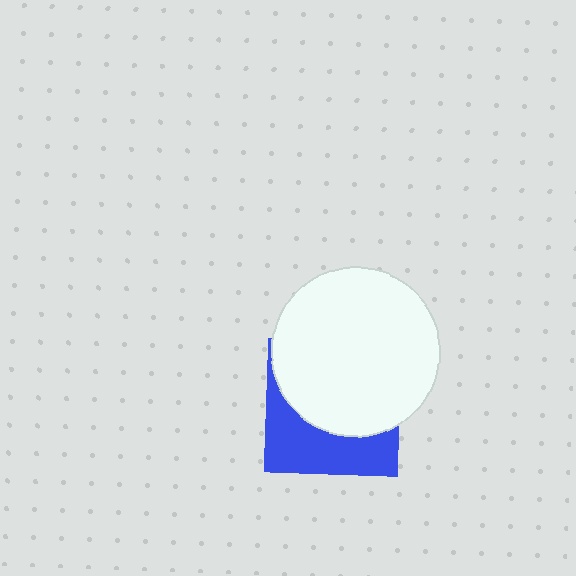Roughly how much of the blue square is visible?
A small part of it is visible (roughly 40%).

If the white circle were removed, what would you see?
You would see the complete blue square.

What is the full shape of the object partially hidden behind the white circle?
The partially hidden object is a blue square.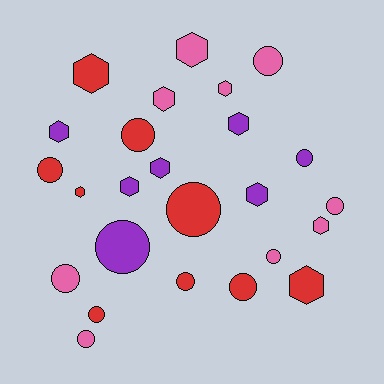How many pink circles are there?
There are 5 pink circles.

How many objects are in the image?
There are 25 objects.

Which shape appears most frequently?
Circle, with 13 objects.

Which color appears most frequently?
Pink, with 9 objects.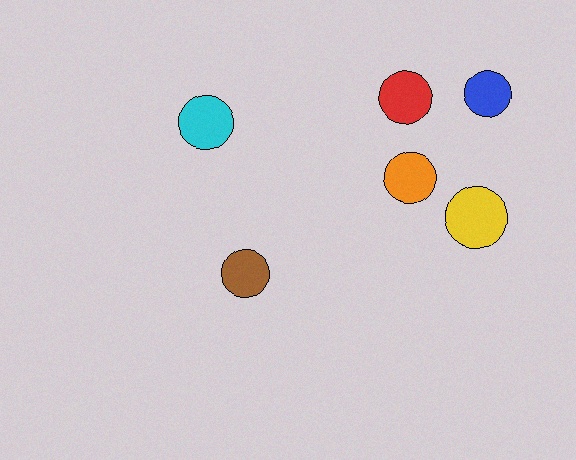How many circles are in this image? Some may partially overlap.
There are 6 circles.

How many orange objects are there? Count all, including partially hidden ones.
There is 1 orange object.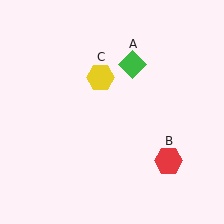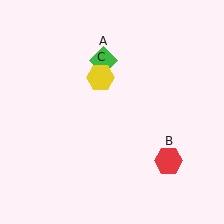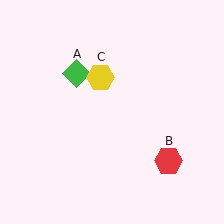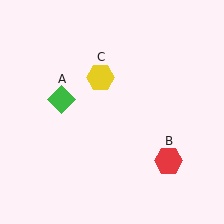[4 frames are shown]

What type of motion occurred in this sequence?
The green diamond (object A) rotated counterclockwise around the center of the scene.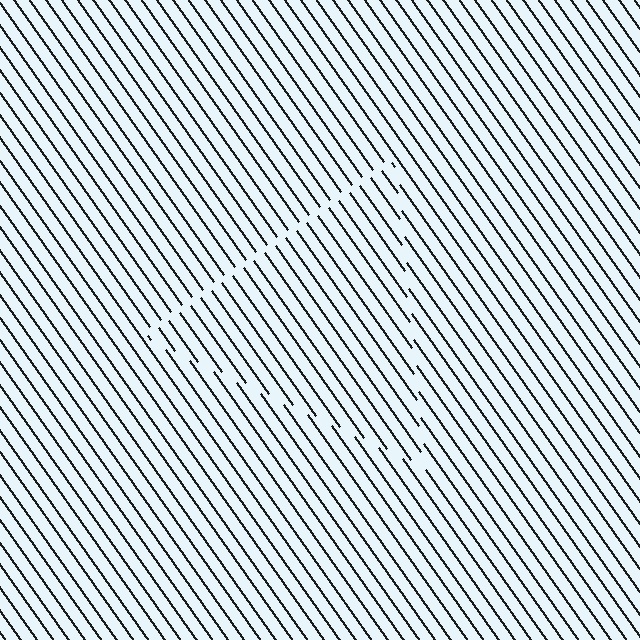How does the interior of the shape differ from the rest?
The interior of the shape contains the same grating, shifted by half a period — the contour is defined by the phase discontinuity where line-ends from the inner and outer gratings abut.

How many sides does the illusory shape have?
3 sides — the line-ends trace a triangle.